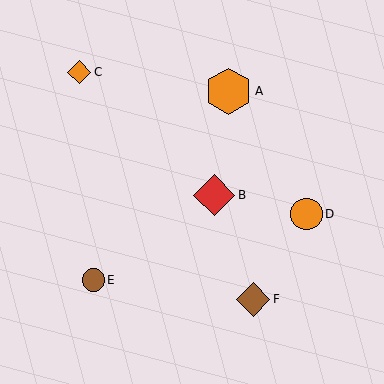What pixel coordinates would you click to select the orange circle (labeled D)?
Click at (306, 214) to select the orange circle D.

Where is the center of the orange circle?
The center of the orange circle is at (306, 214).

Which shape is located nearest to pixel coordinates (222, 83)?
The orange hexagon (labeled A) at (229, 91) is nearest to that location.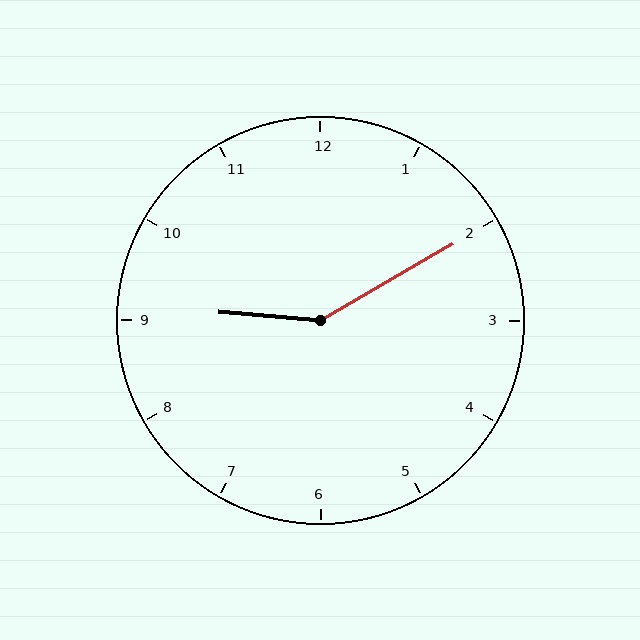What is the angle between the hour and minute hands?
Approximately 145 degrees.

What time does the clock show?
9:10.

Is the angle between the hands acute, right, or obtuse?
It is obtuse.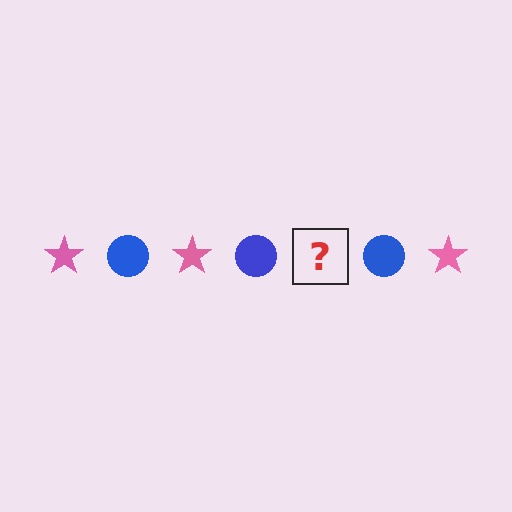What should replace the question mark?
The question mark should be replaced with a pink star.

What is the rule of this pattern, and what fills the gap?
The rule is that the pattern alternates between pink star and blue circle. The gap should be filled with a pink star.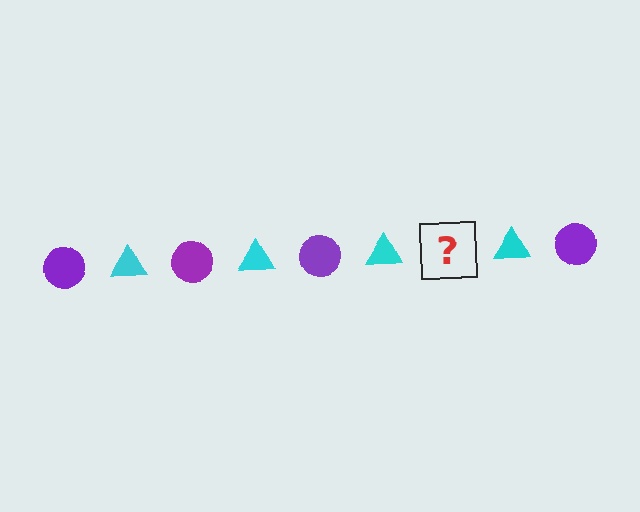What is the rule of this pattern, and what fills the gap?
The rule is that the pattern alternates between purple circle and cyan triangle. The gap should be filled with a purple circle.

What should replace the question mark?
The question mark should be replaced with a purple circle.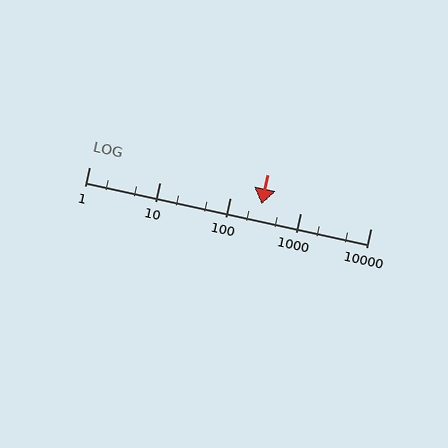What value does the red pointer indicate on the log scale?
The pointer indicates approximately 280.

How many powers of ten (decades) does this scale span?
The scale spans 4 decades, from 1 to 10000.